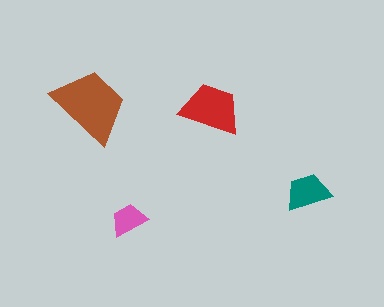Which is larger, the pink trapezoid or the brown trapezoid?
The brown one.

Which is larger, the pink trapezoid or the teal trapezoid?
The teal one.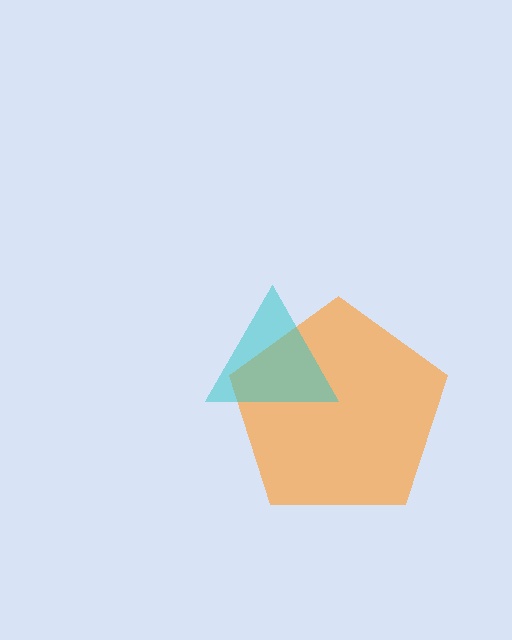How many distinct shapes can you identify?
There are 2 distinct shapes: an orange pentagon, a cyan triangle.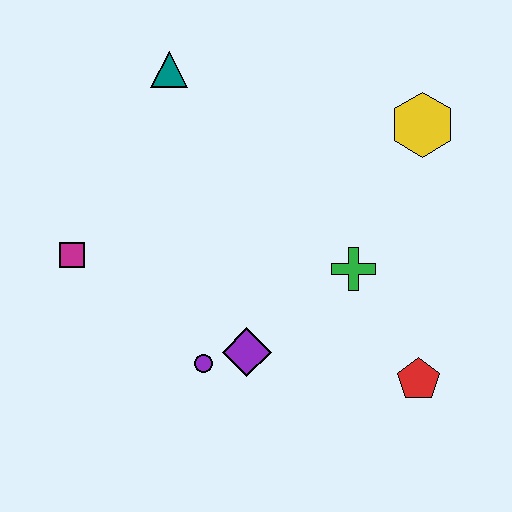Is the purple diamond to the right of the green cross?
No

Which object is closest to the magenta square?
The purple circle is closest to the magenta square.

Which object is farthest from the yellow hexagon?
The magenta square is farthest from the yellow hexagon.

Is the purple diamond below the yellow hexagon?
Yes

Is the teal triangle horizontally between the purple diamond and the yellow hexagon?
No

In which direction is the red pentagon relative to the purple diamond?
The red pentagon is to the right of the purple diamond.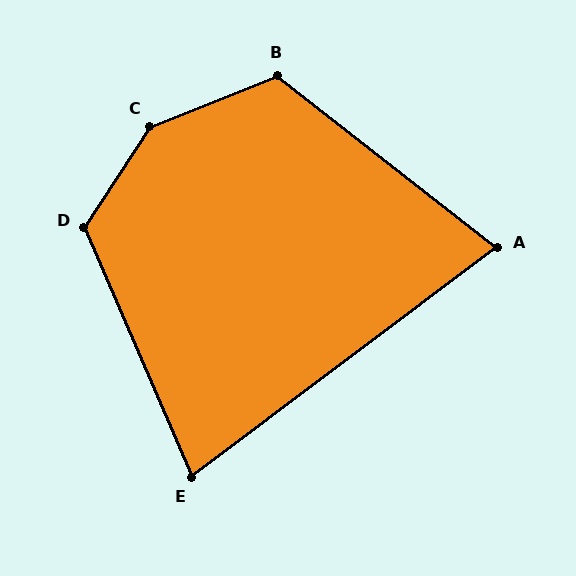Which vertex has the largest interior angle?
C, at approximately 145 degrees.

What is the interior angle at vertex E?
Approximately 76 degrees (acute).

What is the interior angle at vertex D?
Approximately 124 degrees (obtuse).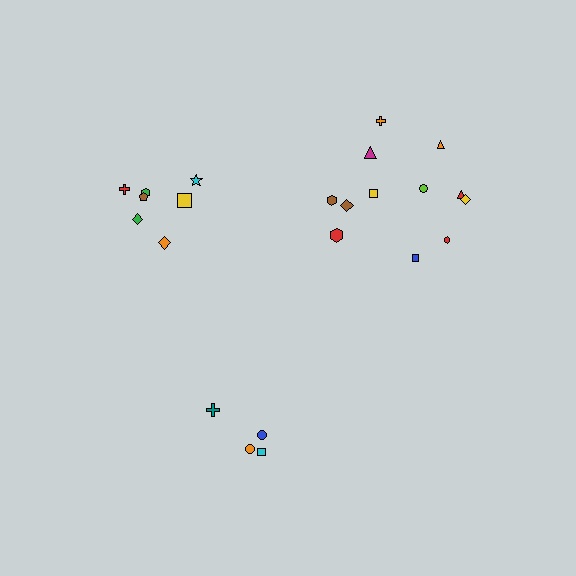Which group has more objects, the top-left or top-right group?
The top-right group.